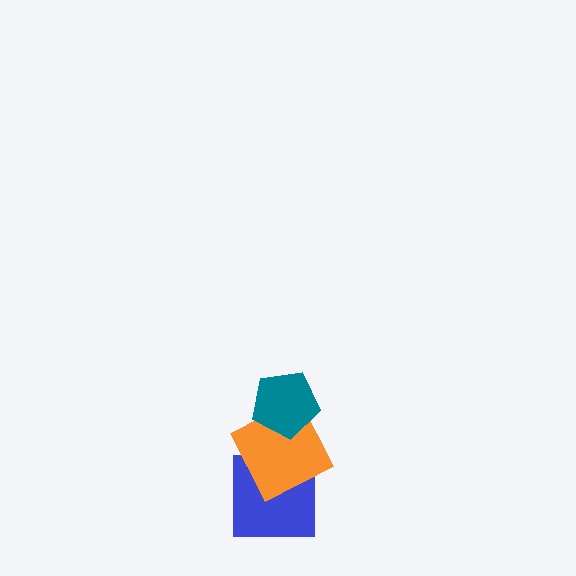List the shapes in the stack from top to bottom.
From top to bottom: the teal pentagon, the orange square, the blue square.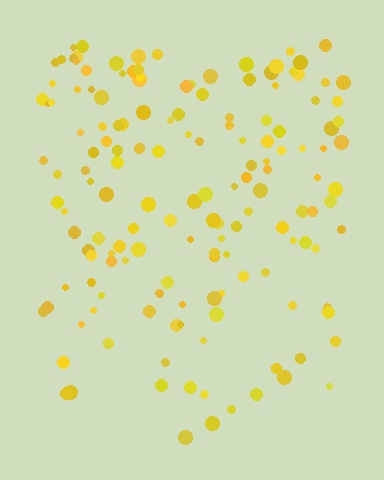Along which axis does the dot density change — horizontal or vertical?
Vertical.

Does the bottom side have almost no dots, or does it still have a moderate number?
Still a moderate number, just noticeably fewer than the top.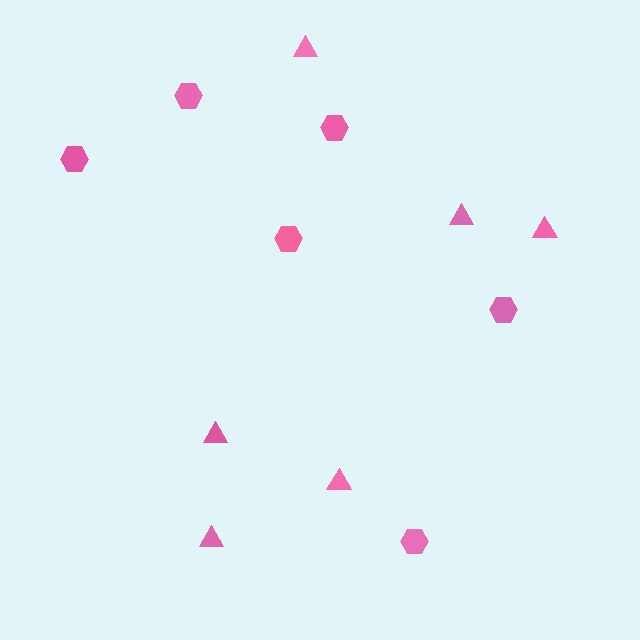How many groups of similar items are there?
There are 2 groups: one group of hexagons (6) and one group of triangles (6).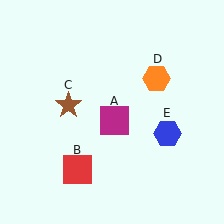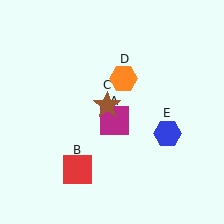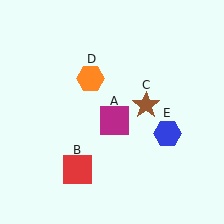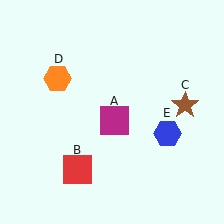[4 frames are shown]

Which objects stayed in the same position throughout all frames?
Magenta square (object A) and red square (object B) and blue hexagon (object E) remained stationary.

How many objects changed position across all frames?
2 objects changed position: brown star (object C), orange hexagon (object D).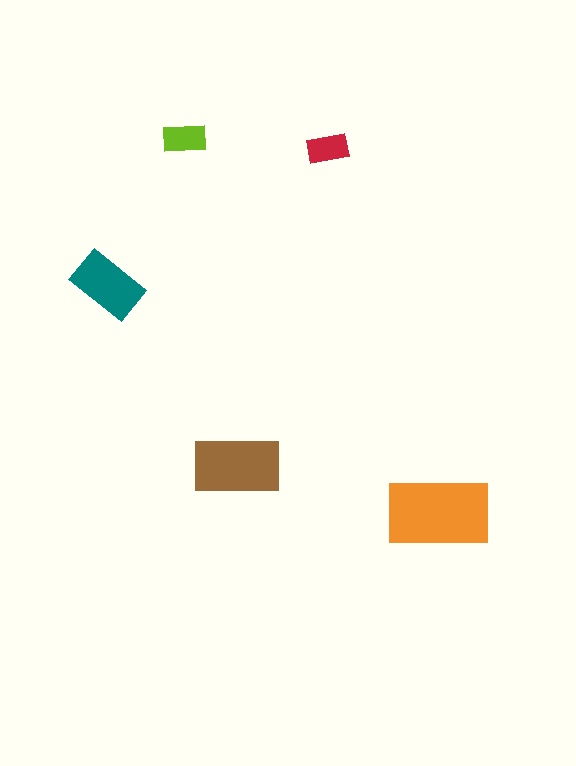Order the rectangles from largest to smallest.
the orange one, the brown one, the teal one, the lime one, the red one.